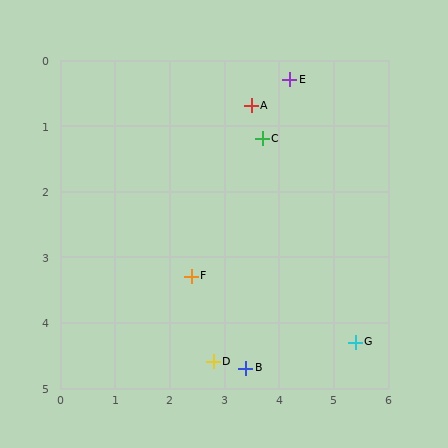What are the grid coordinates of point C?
Point C is at approximately (3.7, 1.2).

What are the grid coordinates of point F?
Point F is at approximately (2.4, 3.3).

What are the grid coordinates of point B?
Point B is at approximately (3.4, 4.7).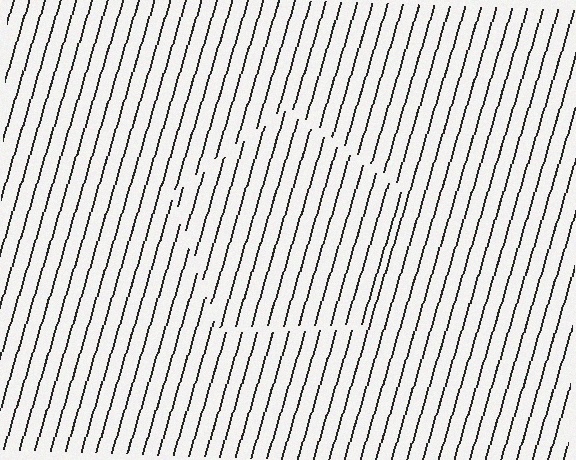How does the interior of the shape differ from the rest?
The interior of the shape contains the same grating, shifted by half a period — the contour is defined by the phase discontinuity where line-ends from the inner and outer gratings abut.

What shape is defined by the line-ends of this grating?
An illusory pentagon. The interior of the shape contains the same grating, shifted by half a period — the contour is defined by the phase discontinuity where line-ends from the inner and outer gratings abut.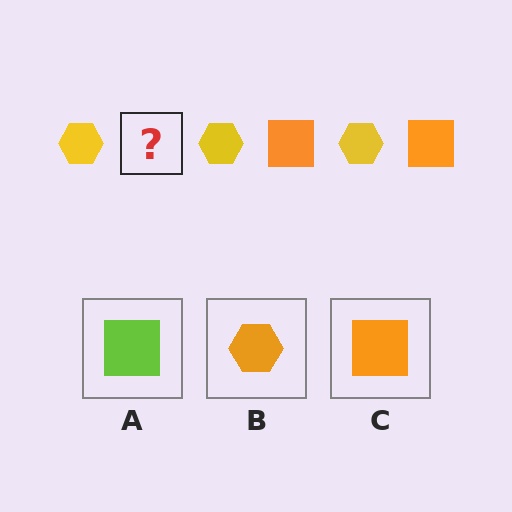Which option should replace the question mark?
Option C.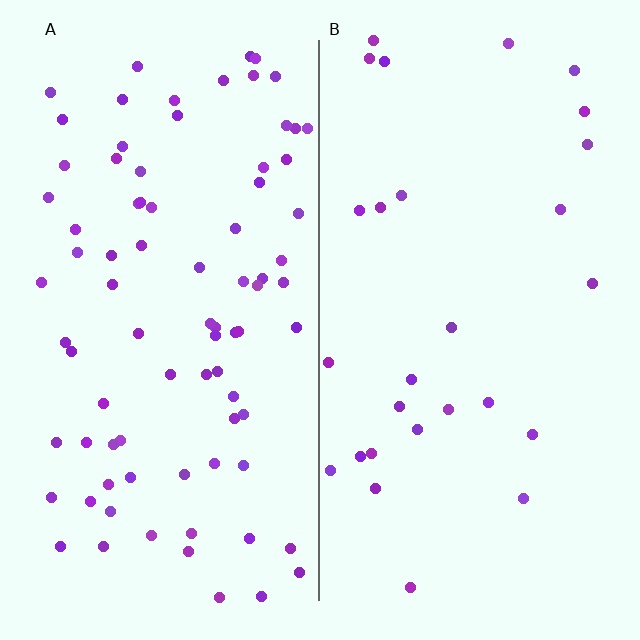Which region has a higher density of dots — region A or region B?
A (the left).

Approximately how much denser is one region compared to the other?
Approximately 3.0× — region A over region B.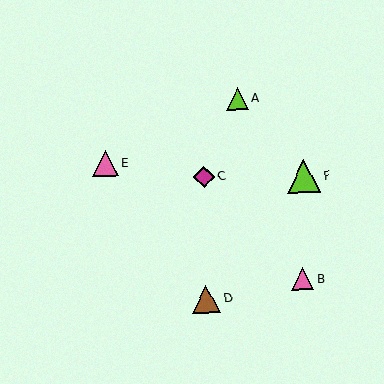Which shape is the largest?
The lime triangle (labeled F) is the largest.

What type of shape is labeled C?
Shape C is a magenta diamond.